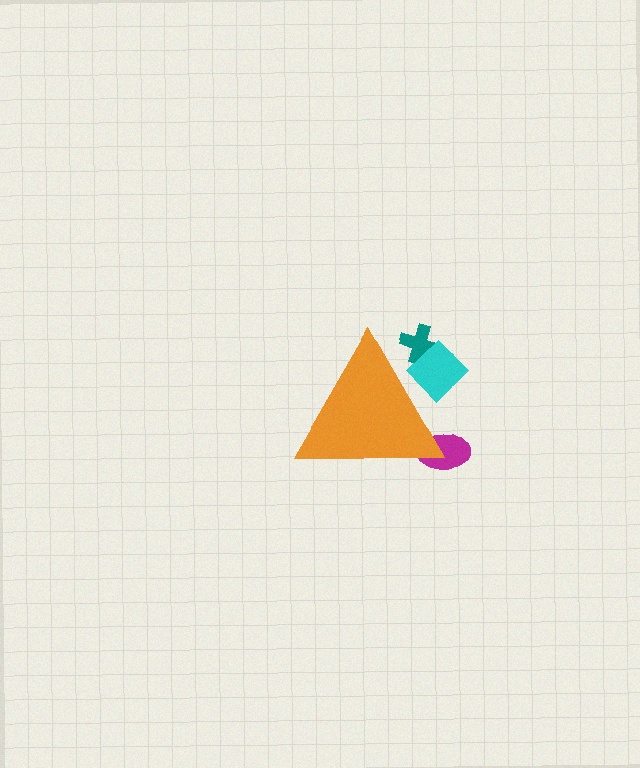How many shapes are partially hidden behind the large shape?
3 shapes are partially hidden.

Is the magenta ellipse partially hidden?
Yes, the magenta ellipse is partially hidden behind the orange triangle.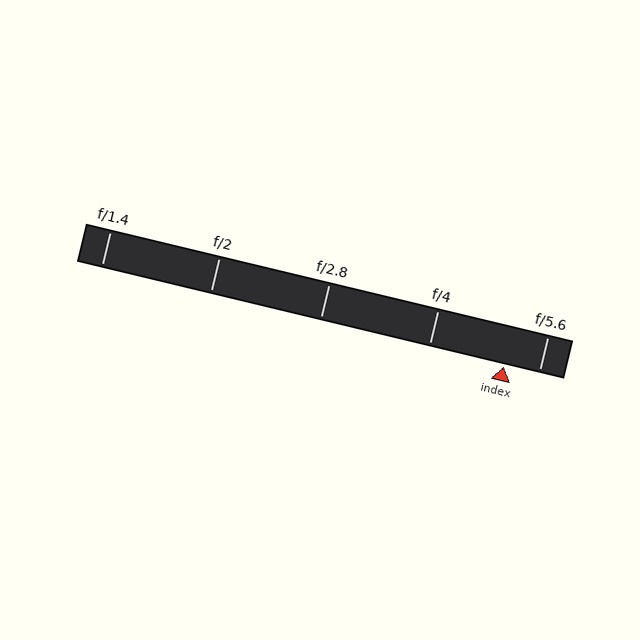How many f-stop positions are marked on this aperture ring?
There are 5 f-stop positions marked.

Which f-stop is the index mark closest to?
The index mark is closest to f/5.6.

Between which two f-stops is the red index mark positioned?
The index mark is between f/4 and f/5.6.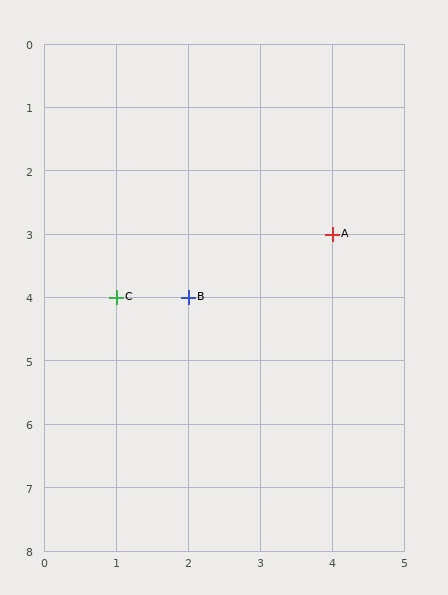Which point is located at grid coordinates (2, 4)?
Point B is at (2, 4).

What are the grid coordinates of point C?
Point C is at grid coordinates (1, 4).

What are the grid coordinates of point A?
Point A is at grid coordinates (4, 3).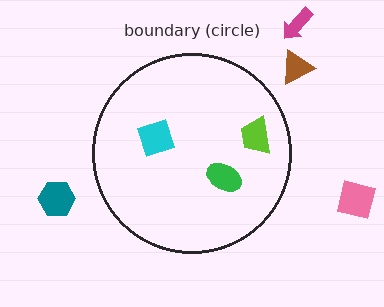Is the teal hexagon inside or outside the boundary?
Outside.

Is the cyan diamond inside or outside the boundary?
Inside.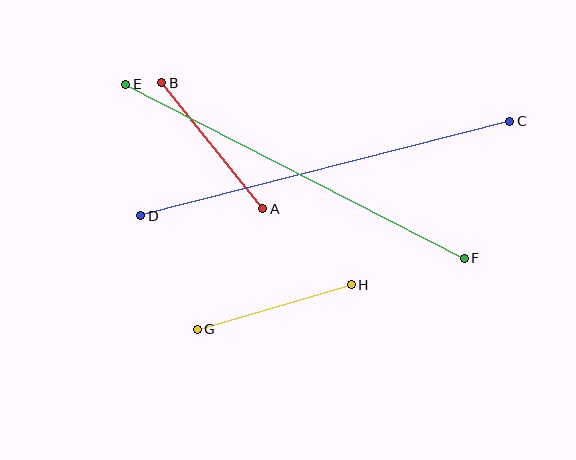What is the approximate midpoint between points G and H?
The midpoint is at approximately (274, 307) pixels.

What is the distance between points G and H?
The distance is approximately 160 pixels.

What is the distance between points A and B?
The distance is approximately 161 pixels.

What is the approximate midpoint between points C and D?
The midpoint is at approximately (325, 168) pixels.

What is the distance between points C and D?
The distance is approximately 381 pixels.